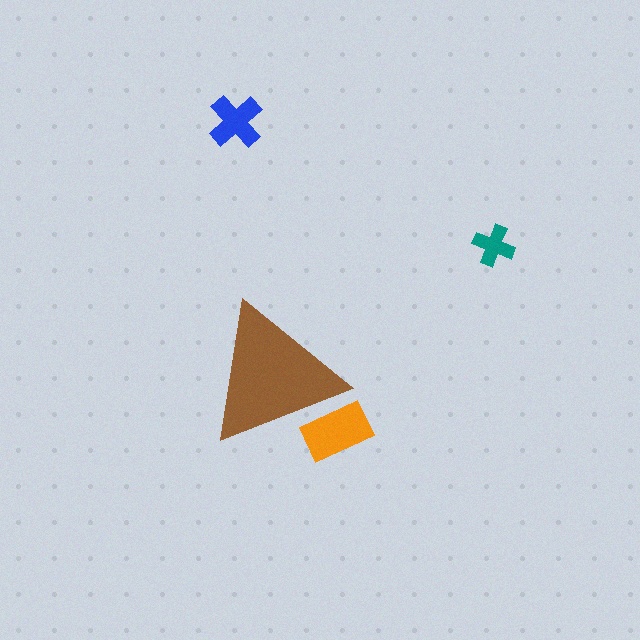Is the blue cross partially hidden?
No, the blue cross is fully visible.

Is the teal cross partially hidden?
No, the teal cross is fully visible.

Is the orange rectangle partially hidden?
Yes, the orange rectangle is partially hidden behind the brown triangle.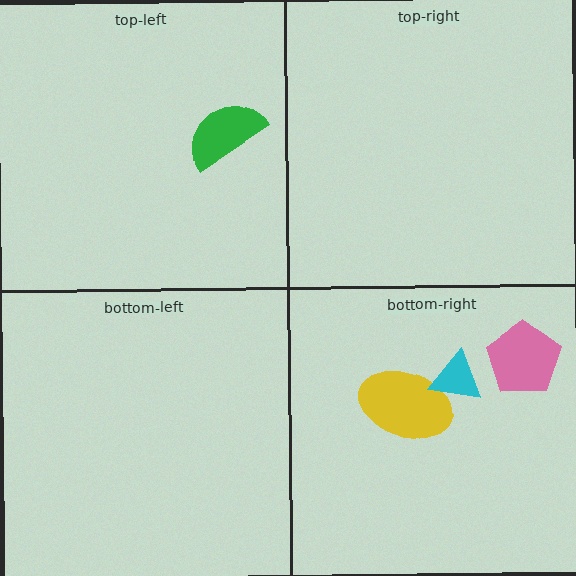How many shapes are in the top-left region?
1.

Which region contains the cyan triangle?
The bottom-right region.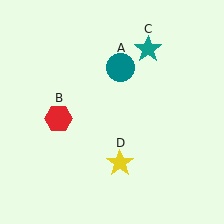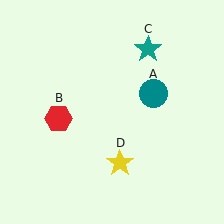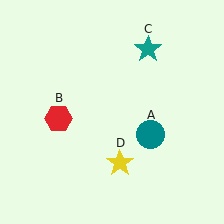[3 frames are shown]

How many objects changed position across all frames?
1 object changed position: teal circle (object A).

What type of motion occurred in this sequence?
The teal circle (object A) rotated clockwise around the center of the scene.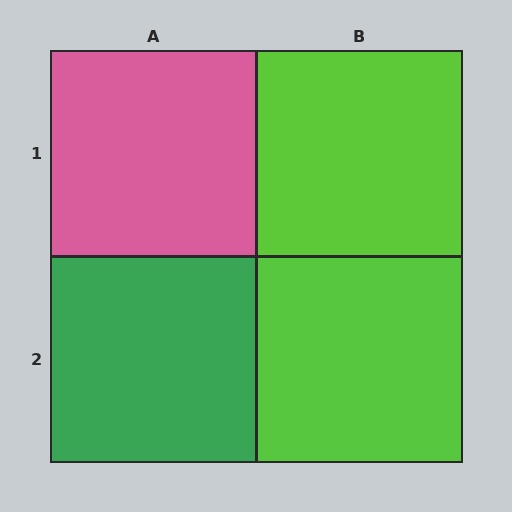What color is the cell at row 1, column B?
Lime.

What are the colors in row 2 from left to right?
Green, lime.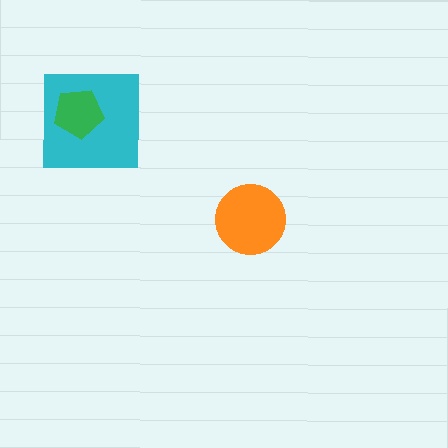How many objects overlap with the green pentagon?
1 object overlaps with the green pentagon.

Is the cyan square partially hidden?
Yes, it is partially covered by another shape.